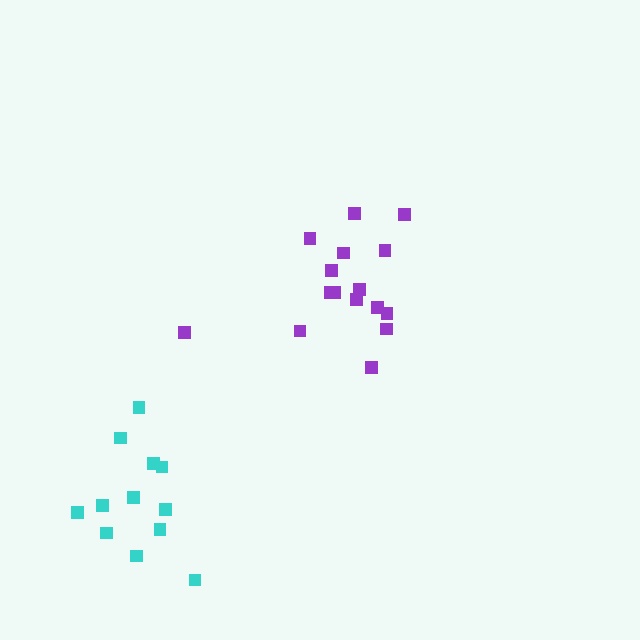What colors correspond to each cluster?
The clusters are colored: purple, cyan.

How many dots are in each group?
Group 1: 16 dots, Group 2: 12 dots (28 total).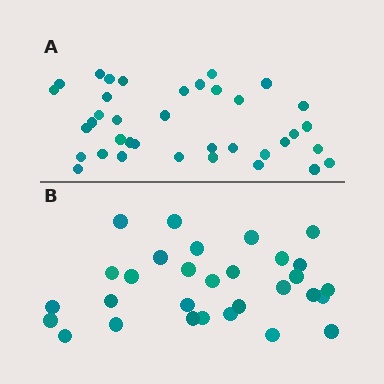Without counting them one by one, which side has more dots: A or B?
Region A (the top region) has more dots.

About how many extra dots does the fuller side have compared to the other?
Region A has roughly 8 or so more dots than region B.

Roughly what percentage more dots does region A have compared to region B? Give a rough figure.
About 25% more.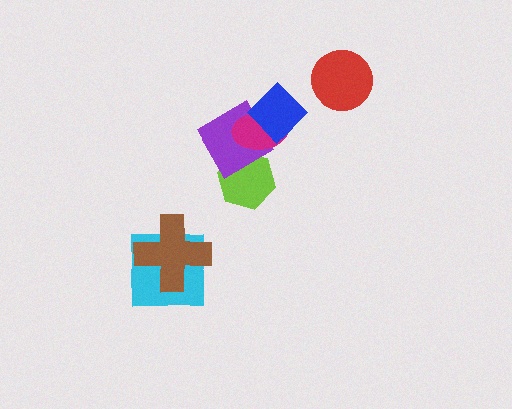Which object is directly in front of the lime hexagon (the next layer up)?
The purple diamond is directly in front of the lime hexagon.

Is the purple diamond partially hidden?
Yes, it is partially covered by another shape.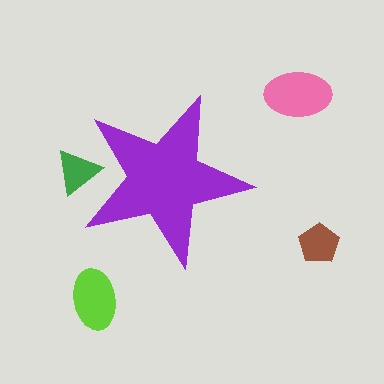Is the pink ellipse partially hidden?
No, the pink ellipse is fully visible.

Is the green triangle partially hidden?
Yes, the green triangle is partially hidden behind the purple star.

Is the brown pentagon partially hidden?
No, the brown pentagon is fully visible.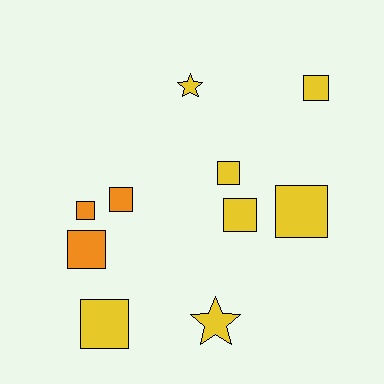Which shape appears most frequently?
Square, with 8 objects.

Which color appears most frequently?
Yellow, with 7 objects.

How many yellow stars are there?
There are 2 yellow stars.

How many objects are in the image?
There are 10 objects.